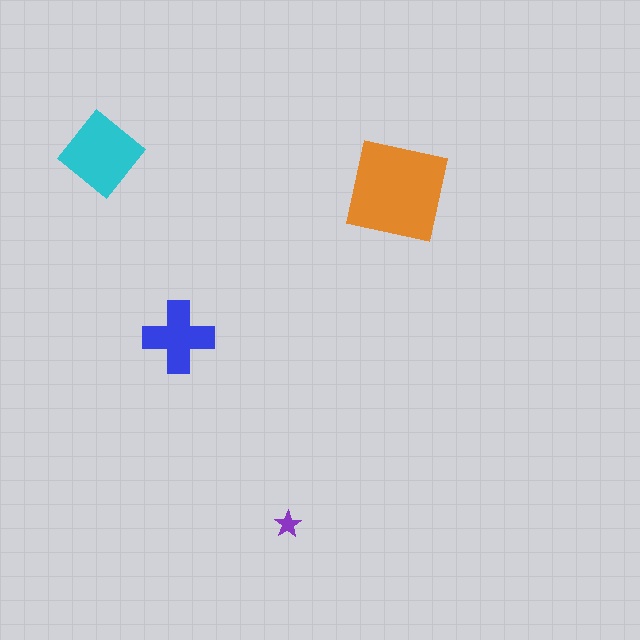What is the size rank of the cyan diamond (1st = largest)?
2nd.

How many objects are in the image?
There are 4 objects in the image.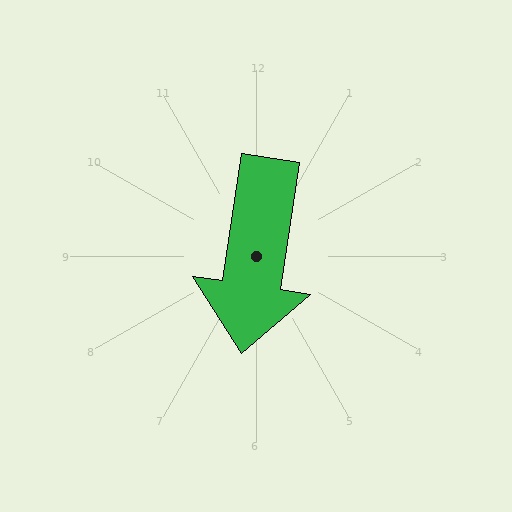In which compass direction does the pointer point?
South.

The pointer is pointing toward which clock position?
Roughly 6 o'clock.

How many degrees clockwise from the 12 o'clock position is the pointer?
Approximately 188 degrees.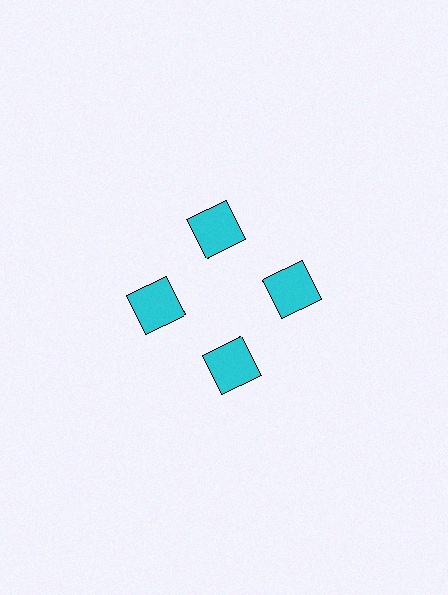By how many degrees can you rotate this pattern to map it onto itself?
The pattern maps onto itself every 90 degrees of rotation.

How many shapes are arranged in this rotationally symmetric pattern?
There are 4 shapes, arranged in 4 groups of 1.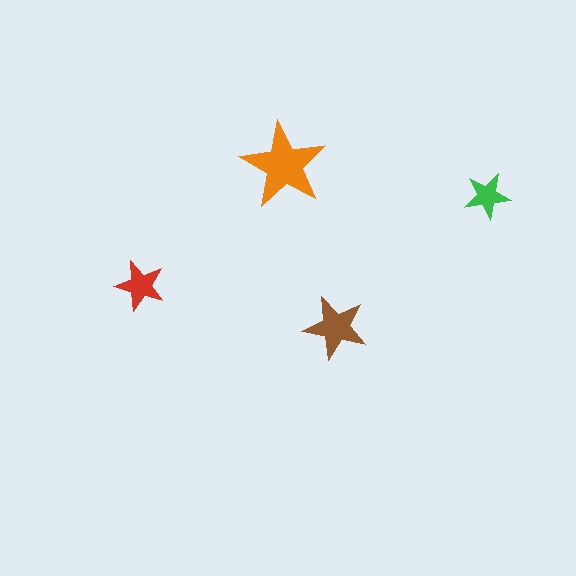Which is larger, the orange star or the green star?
The orange one.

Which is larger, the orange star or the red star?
The orange one.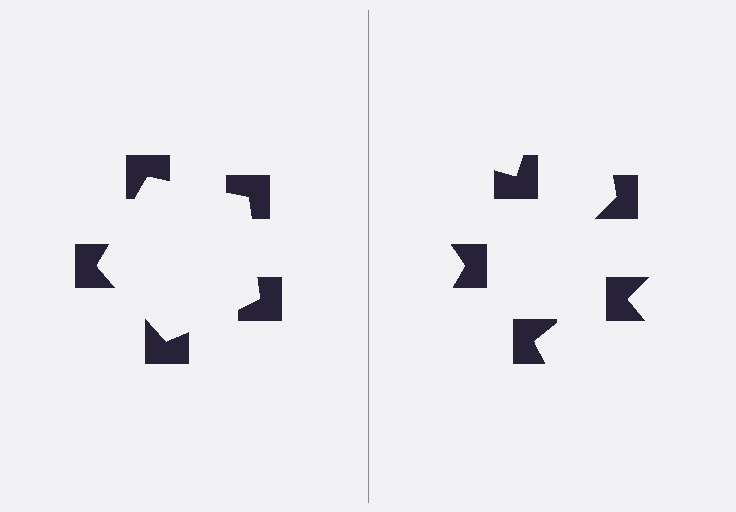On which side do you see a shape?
An illusory pentagon appears on the left side. On the right side the wedge cuts are rotated, so no coherent shape forms.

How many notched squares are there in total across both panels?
10 — 5 on each side.